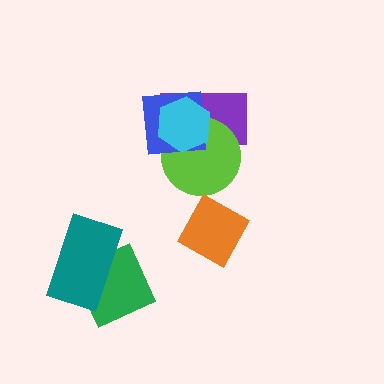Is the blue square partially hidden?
Yes, it is partially covered by another shape.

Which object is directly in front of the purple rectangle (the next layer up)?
The lime circle is directly in front of the purple rectangle.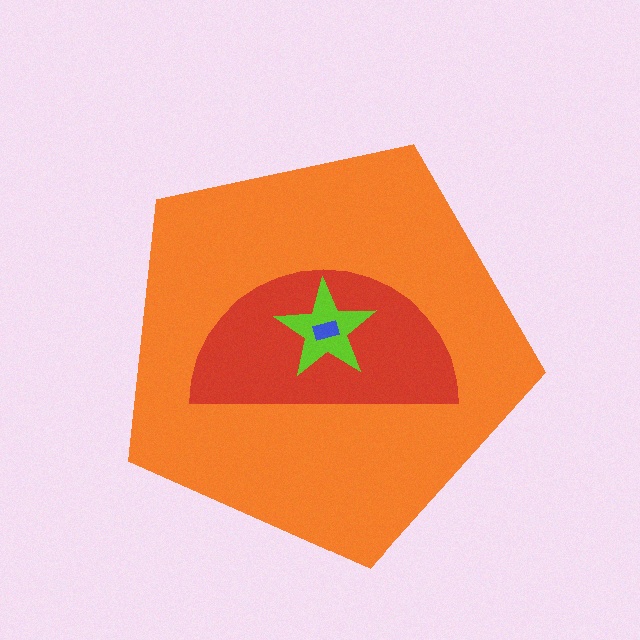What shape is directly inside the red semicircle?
The lime star.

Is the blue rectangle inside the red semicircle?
Yes.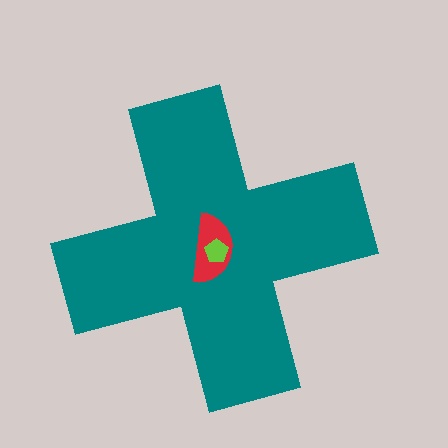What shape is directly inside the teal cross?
The red semicircle.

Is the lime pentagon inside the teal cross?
Yes.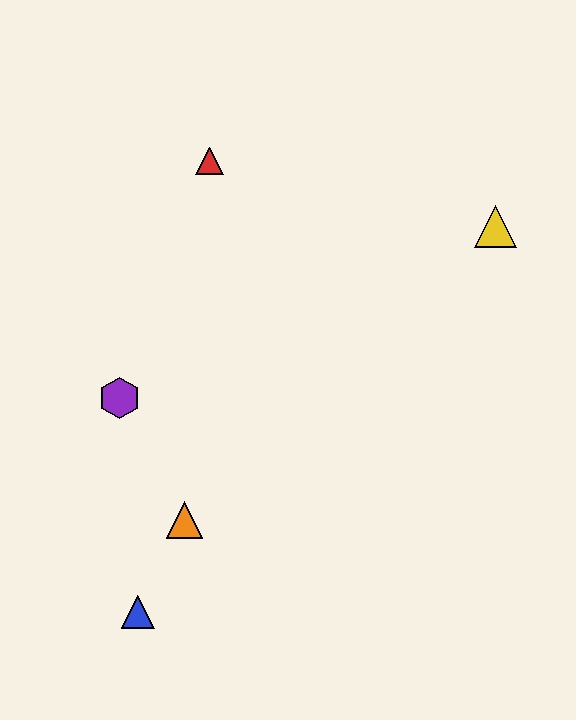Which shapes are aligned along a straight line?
The green triangle, the yellow triangle, the purple hexagon are aligned along a straight line.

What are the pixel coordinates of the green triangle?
The green triangle is at (120, 398).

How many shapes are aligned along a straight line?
3 shapes (the green triangle, the yellow triangle, the purple hexagon) are aligned along a straight line.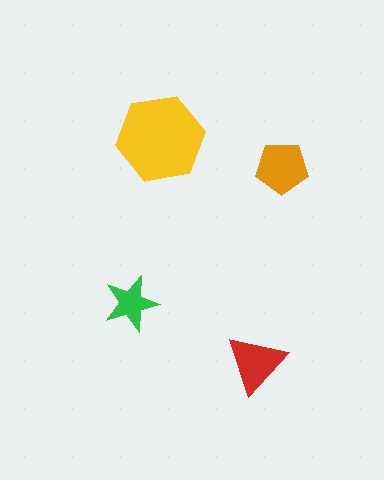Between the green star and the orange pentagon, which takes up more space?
The orange pentagon.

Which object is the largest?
The yellow hexagon.